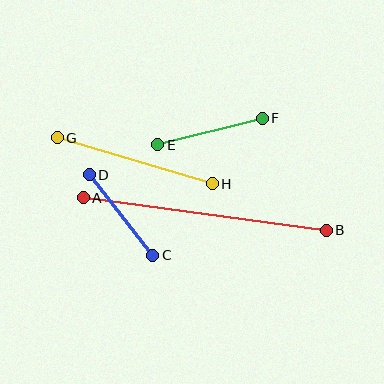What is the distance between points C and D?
The distance is approximately 103 pixels.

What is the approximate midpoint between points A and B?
The midpoint is at approximately (205, 214) pixels.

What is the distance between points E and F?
The distance is approximately 108 pixels.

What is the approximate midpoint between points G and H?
The midpoint is at approximately (135, 161) pixels.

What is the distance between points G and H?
The distance is approximately 161 pixels.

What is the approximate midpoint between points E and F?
The midpoint is at approximately (210, 131) pixels.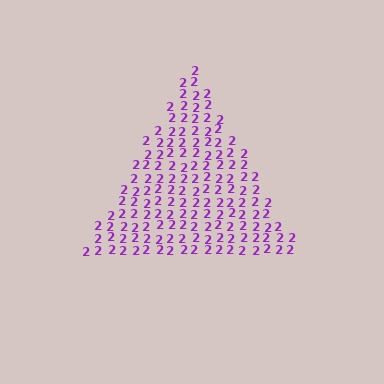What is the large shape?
The large shape is a triangle.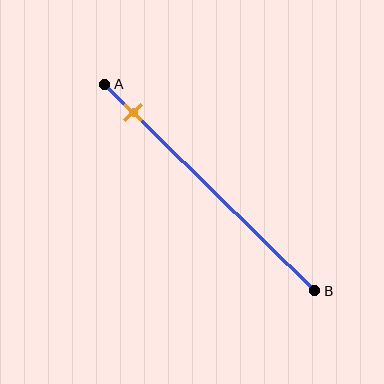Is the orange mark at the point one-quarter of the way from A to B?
No, the mark is at about 15% from A, not at the 25% one-quarter point.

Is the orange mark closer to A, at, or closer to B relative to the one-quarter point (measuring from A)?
The orange mark is closer to point A than the one-quarter point of segment AB.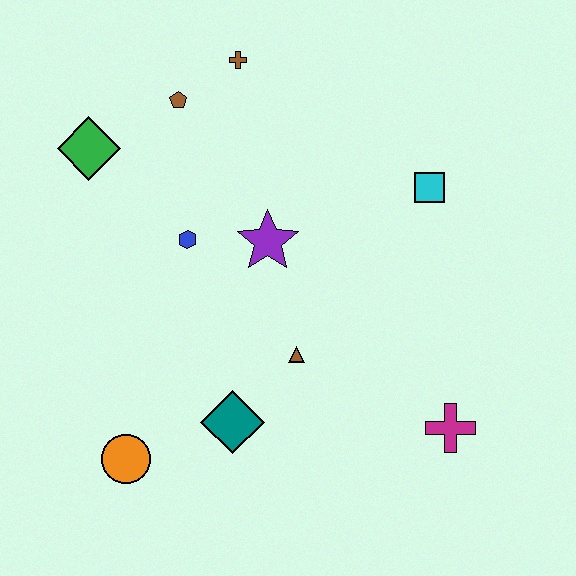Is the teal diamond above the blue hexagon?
No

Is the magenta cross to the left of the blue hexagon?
No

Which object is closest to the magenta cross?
The brown triangle is closest to the magenta cross.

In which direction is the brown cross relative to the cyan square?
The brown cross is to the left of the cyan square.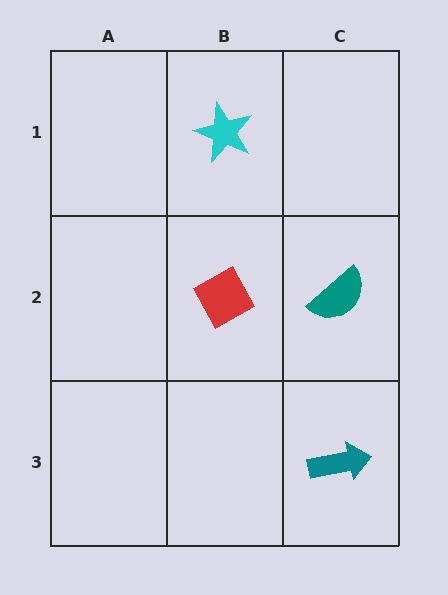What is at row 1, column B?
A cyan star.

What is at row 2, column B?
A red diamond.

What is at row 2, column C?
A teal semicircle.